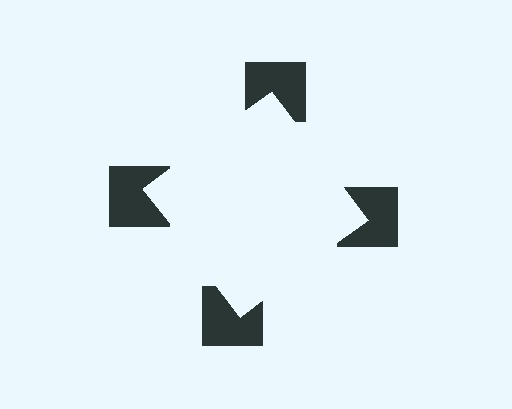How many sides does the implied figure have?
4 sides.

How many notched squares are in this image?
There are 4 — one at each vertex of the illusory square.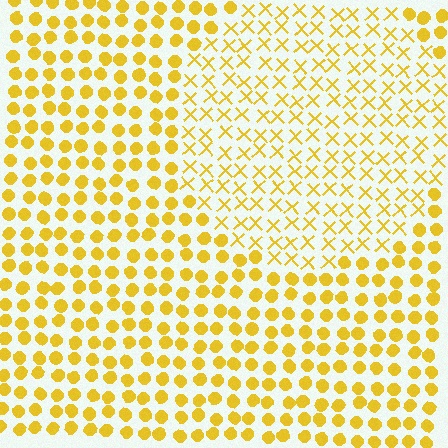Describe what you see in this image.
The image is filled with small yellow elements arranged in a uniform grid. A circle-shaped region contains X marks, while the surrounding area contains circles. The boundary is defined purely by the change in element shape.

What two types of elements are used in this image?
The image uses X marks inside the circle region and circles outside it.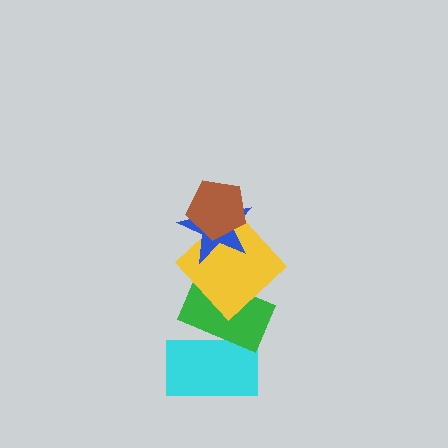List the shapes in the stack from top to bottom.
From top to bottom: the brown pentagon, the blue star, the yellow diamond, the green rectangle, the cyan rectangle.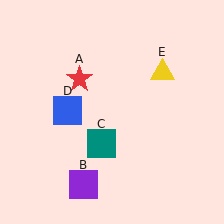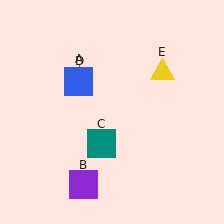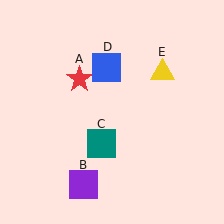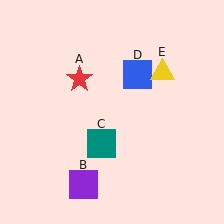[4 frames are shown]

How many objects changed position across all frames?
1 object changed position: blue square (object D).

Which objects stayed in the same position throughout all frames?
Red star (object A) and purple square (object B) and teal square (object C) and yellow triangle (object E) remained stationary.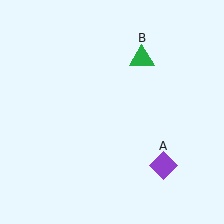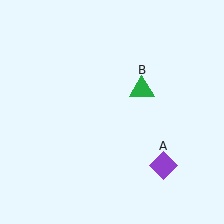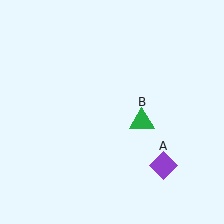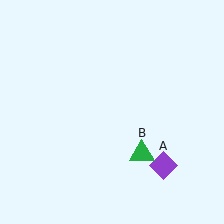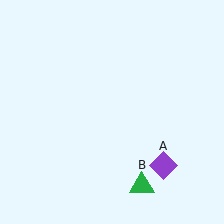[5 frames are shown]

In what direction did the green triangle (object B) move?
The green triangle (object B) moved down.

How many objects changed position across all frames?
1 object changed position: green triangle (object B).